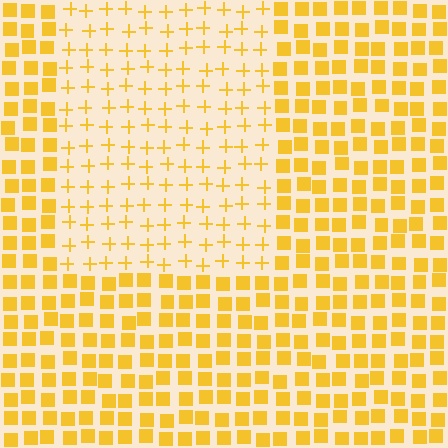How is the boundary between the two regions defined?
The boundary is defined by a change in element shape: plus signs inside vs. squares outside. All elements share the same color and spacing.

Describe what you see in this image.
The image is filled with small yellow elements arranged in a uniform grid. A rectangle-shaped region contains plus signs, while the surrounding area contains squares. The boundary is defined purely by the change in element shape.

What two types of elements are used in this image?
The image uses plus signs inside the rectangle region and squares outside it.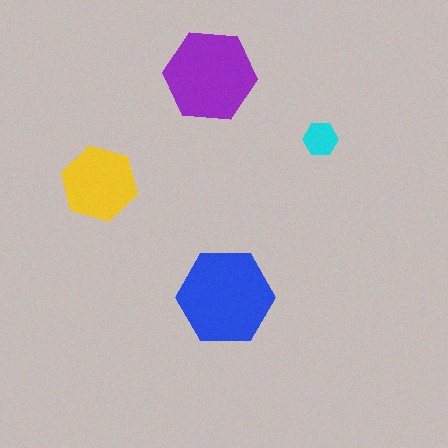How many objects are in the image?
There are 4 objects in the image.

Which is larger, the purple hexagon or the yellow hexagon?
The purple one.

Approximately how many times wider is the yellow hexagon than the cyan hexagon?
About 2 times wider.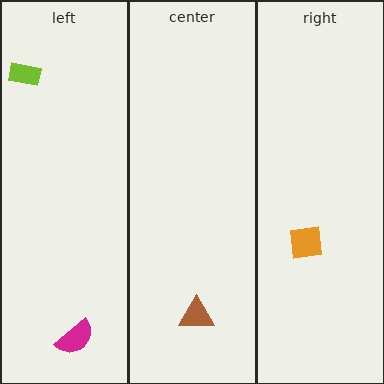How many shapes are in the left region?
2.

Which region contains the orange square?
The right region.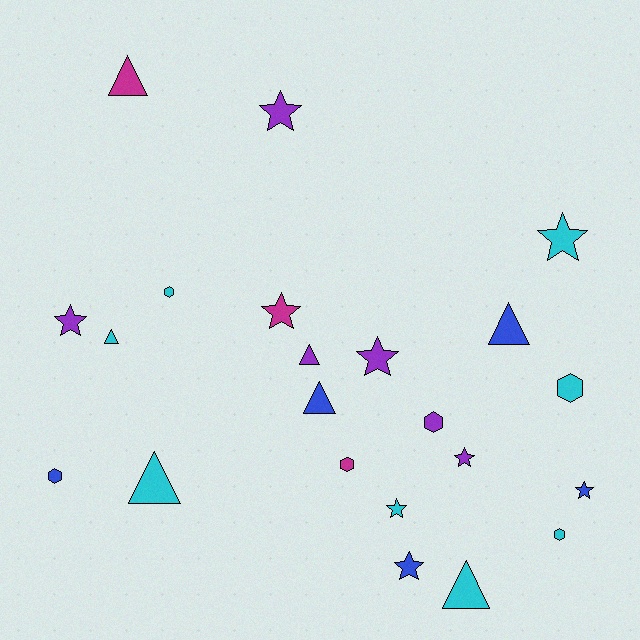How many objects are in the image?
There are 22 objects.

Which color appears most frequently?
Cyan, with 8 objects.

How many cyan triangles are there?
There are 3 cyan triangles.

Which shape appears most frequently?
Star, with 9 objects.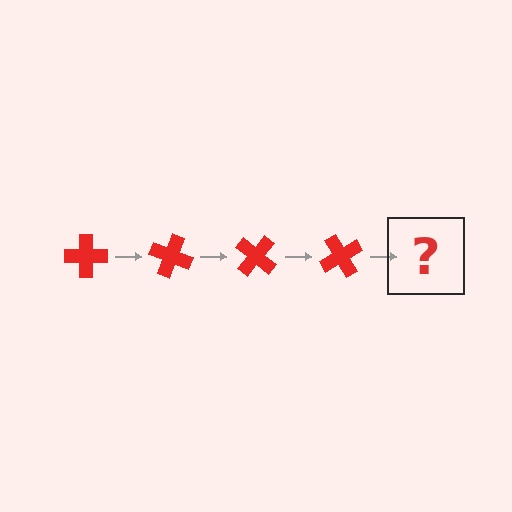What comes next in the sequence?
The next element should be a red cross rotated 80 degrees.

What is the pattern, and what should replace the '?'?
The pattern is that the cross rotates 20 degrees each step. The '?' should be a red cross rotated 80 degrees.